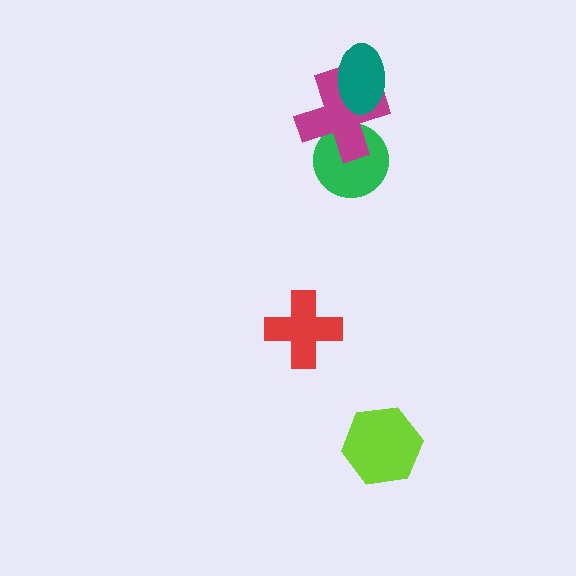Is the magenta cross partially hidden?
Yes, it is partially covered by another shape.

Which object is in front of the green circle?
The magenta cross is in front of the green circle.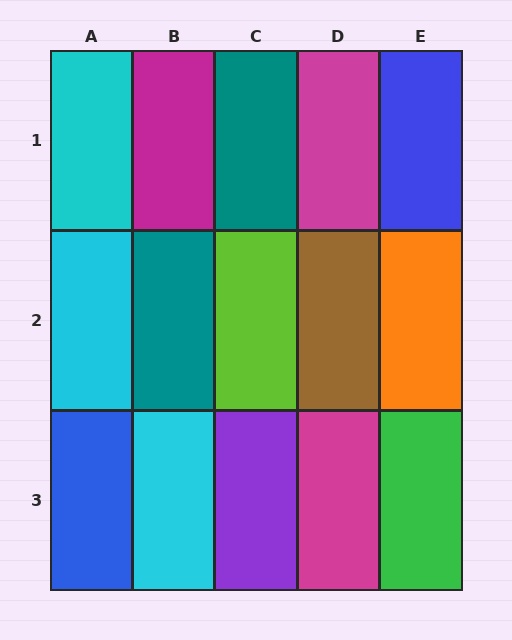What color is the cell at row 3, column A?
Blue.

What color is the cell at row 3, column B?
Cyan.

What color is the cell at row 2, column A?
Cyan.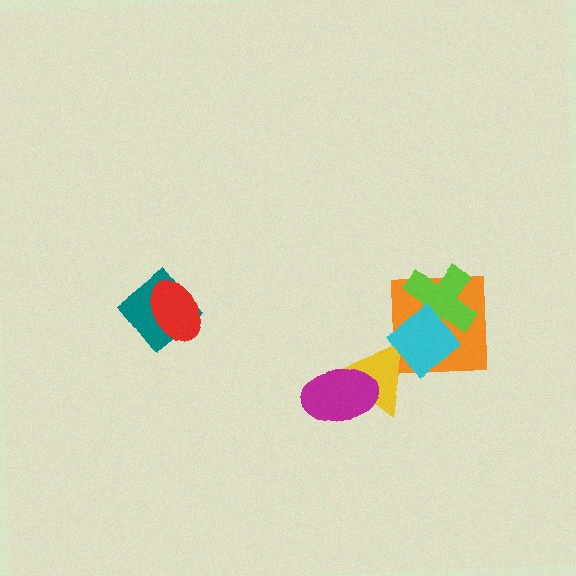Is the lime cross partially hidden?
Yes, it is partially covered by another shape.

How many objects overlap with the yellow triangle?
2 objects overlap with the yellow triangle.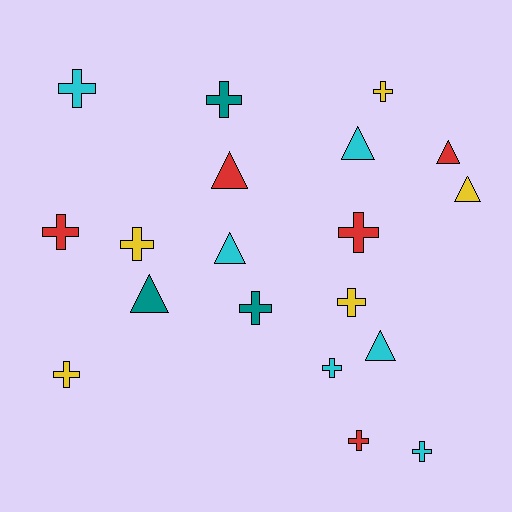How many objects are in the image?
There are 19 objects.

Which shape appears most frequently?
Cross, with 12 objects.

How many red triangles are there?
There are 2 red triangles.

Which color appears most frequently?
Cyan, with 6 objects.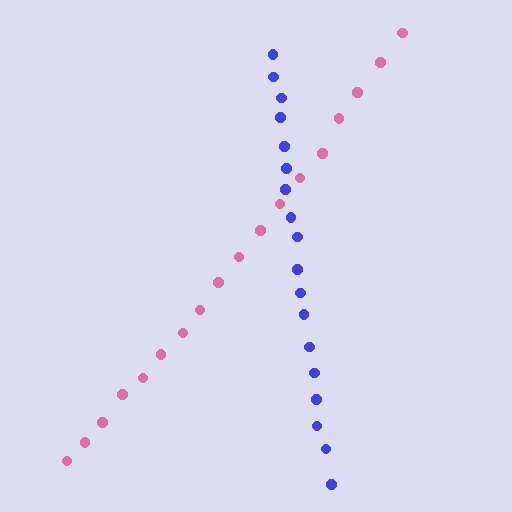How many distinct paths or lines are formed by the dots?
There are 2 distinct paths.